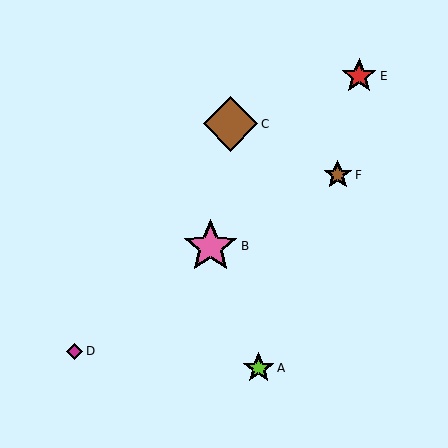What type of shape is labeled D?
Shape D is a magenta diamond.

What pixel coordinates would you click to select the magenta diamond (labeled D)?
Click at (75, 351) to select the magenta diamond D.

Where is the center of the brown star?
The center of the brown star is at (338, 175).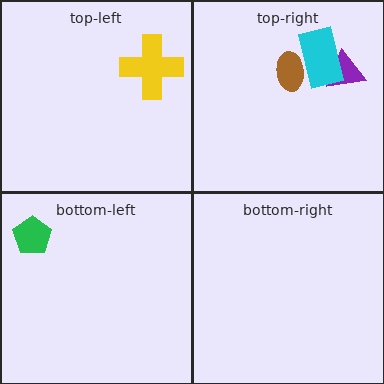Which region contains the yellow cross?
The top-left region.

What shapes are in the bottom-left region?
The green pentagon.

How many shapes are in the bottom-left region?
1.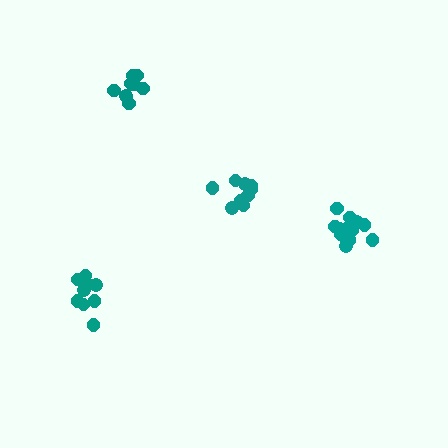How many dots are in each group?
Group 1: 9 dots, Group 2: 8 dots, Group 3: 9 dots, Group 4: 13 dots (39 total).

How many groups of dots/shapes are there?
There are 4 groups.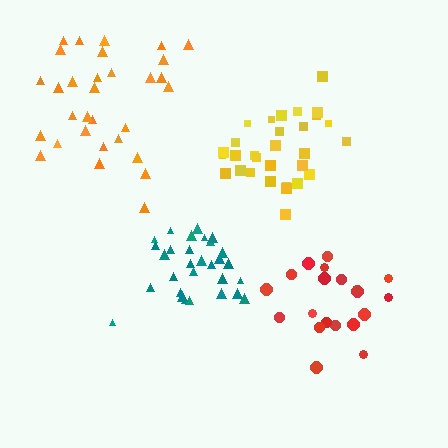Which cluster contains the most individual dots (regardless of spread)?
Yellow (31).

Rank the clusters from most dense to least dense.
teal, yellow, red, orange.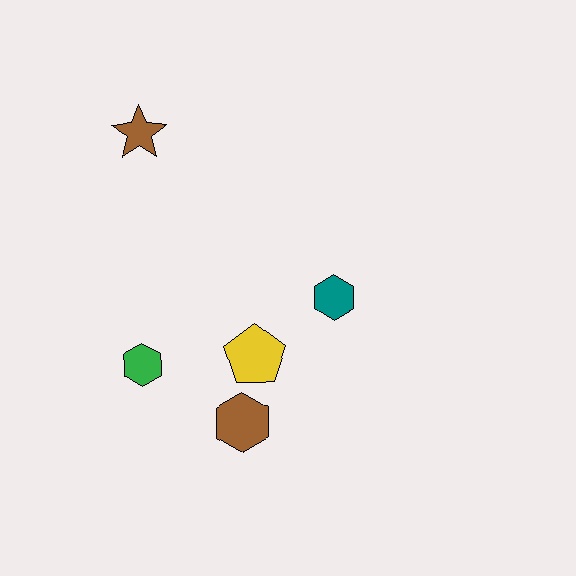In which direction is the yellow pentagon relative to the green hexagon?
The yellow pentagon is to the right of the green hexagon.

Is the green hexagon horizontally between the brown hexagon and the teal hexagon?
No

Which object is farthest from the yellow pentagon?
The brown star is farthest from the yellow pentagon.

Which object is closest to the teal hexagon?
The yellow pentagon is closest to the teal hexagon.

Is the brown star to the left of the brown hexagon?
Yes